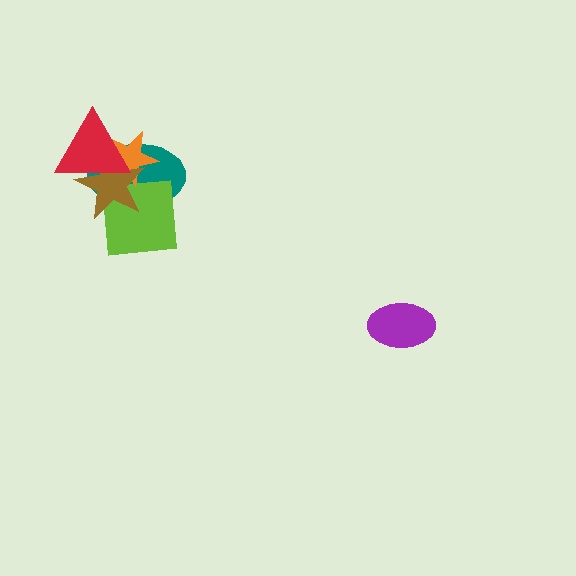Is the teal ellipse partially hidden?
Yes, it is partially covered by another shape.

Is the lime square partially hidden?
Yes, it is partially covered by another shape.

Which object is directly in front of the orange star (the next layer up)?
The brown star is directly in front of the orange star.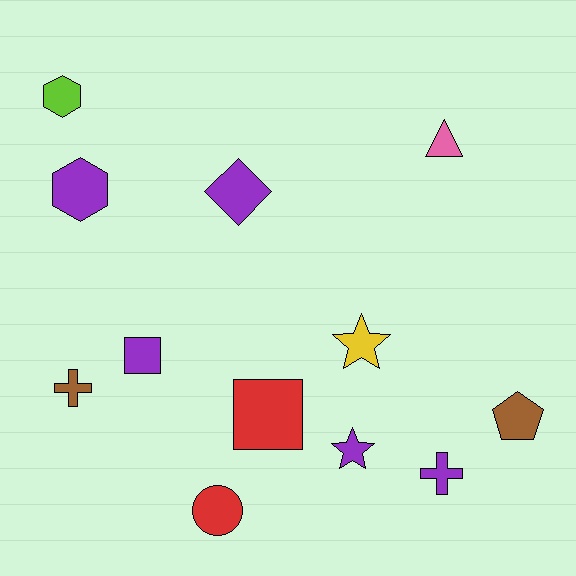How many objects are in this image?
There are 12 objects.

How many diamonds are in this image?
There is 1 diamond.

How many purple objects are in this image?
There are 5 purple objects.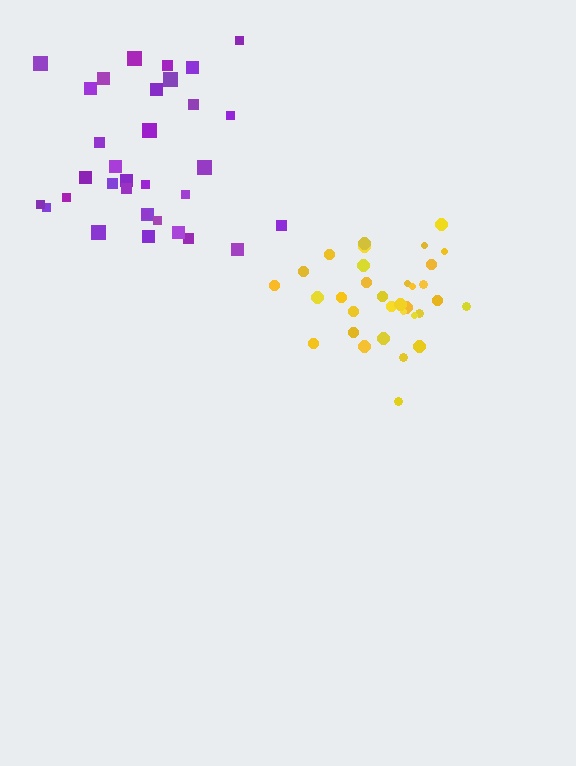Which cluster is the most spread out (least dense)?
Purple.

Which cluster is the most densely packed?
Yellow.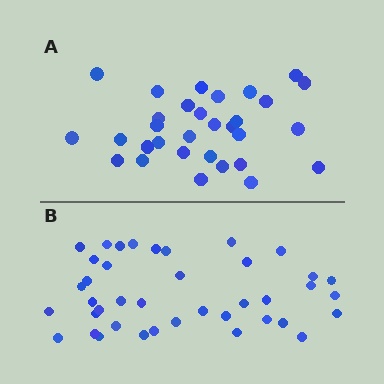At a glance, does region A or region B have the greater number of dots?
Region B (the bottom region) has more dots.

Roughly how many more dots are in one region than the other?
Region B has roughly 8 or so more dots than region A.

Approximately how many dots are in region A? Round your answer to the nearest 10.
About 30 dots. (The exact count is 31, which rounds to 30.)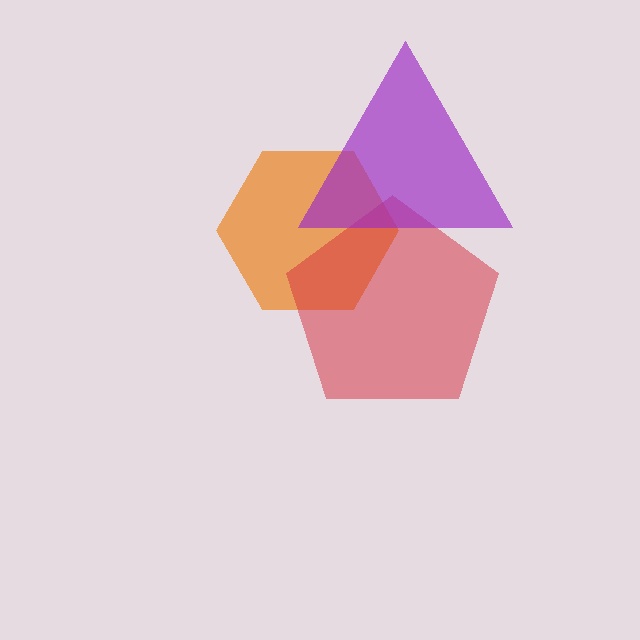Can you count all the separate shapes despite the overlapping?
Yes, there are 3 separate shapes.